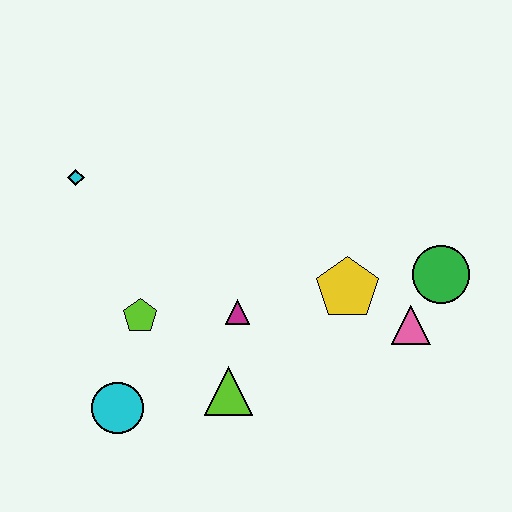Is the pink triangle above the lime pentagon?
No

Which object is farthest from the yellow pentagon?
The cyan diamond is farthest from the yellow pentagon.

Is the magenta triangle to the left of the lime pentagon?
No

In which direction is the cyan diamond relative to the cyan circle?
The cyan diamond is above the cyan circle.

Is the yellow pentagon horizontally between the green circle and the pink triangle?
No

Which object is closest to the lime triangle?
The magenta triangle is closest to the lime triangle.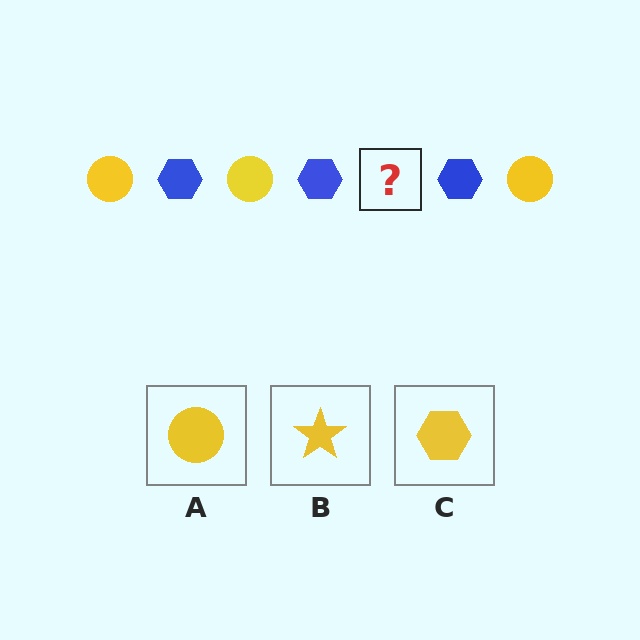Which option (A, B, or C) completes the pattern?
A.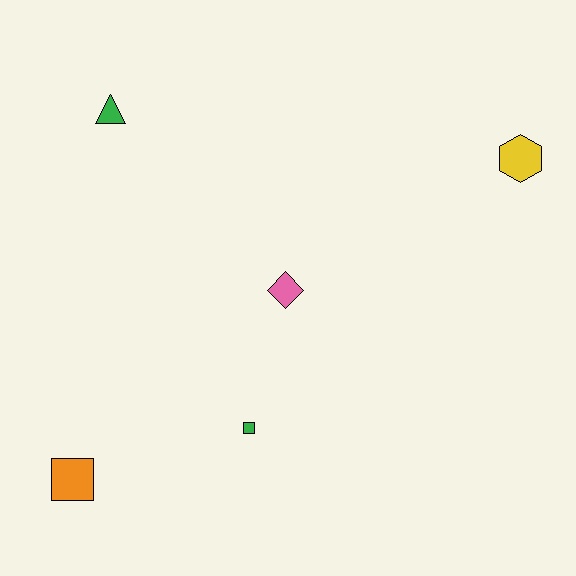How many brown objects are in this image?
There are no brown objects.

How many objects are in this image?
There are 5 objects.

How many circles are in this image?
There are no circles.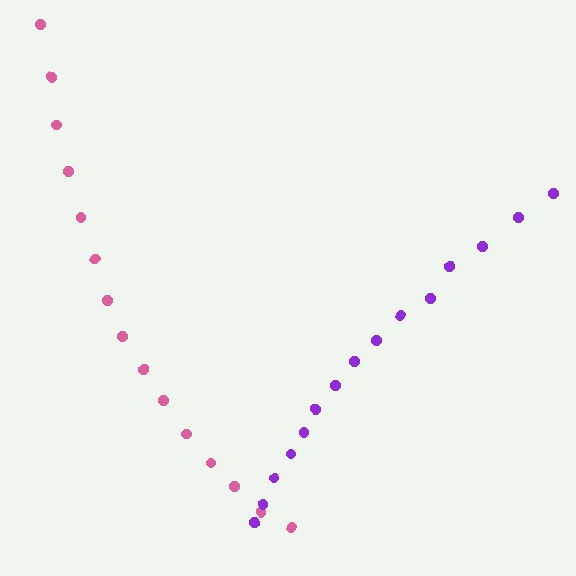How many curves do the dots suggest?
There are 2 distinct paths.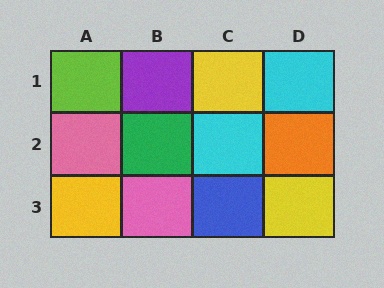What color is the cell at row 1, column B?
Purple.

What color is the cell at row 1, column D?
Cyan.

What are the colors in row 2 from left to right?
Pink, green, cyan, orange.